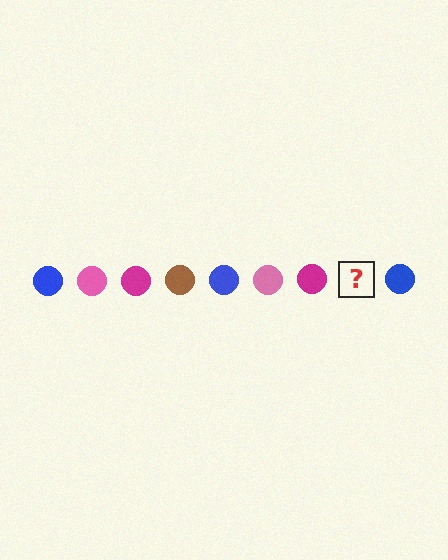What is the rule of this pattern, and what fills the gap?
The rule is that the pattern cycles through blue, pink, magenta, brown circles. The gap should be filled with a brown circle.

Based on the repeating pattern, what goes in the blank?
The blank should be a brown circle.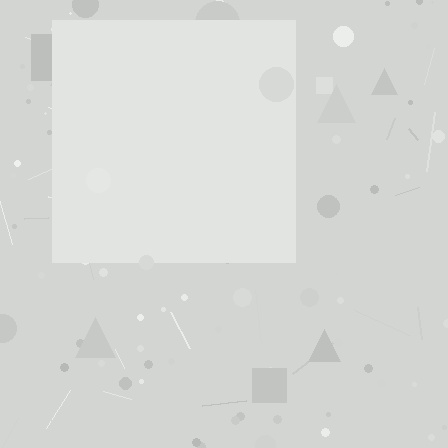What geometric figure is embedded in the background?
A square is embedded in the background.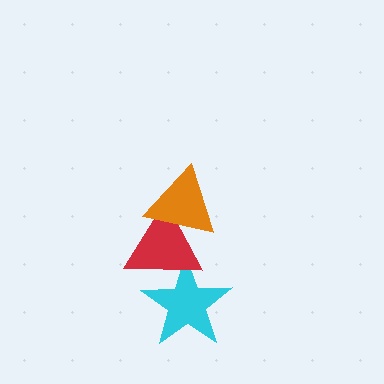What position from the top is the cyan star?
The cyan star is 3rd from the top.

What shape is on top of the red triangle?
The orange triangle is on top of the red triangle.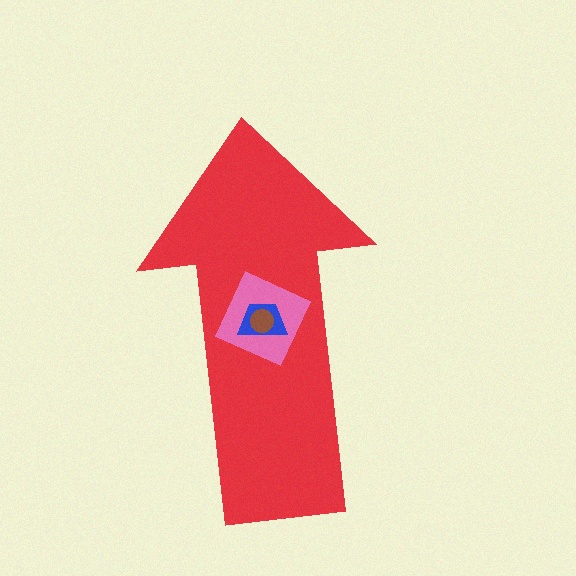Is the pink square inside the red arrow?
Yes.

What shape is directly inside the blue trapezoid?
The brown circle.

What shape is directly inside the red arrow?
The pink square.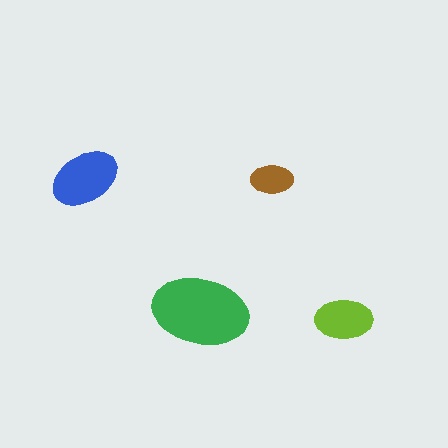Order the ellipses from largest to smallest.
the green one, the blue one, the lime one, the brown one.